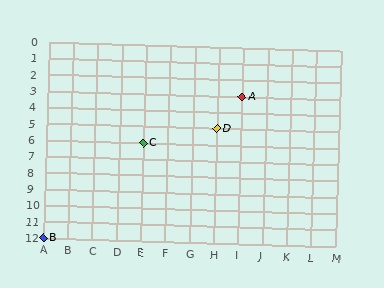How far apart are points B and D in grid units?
Points B and D are 7 columns and 7 rows apart (about 9.9 grid units diagonally).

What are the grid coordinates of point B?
Point B is at grid coordinates (A, 12).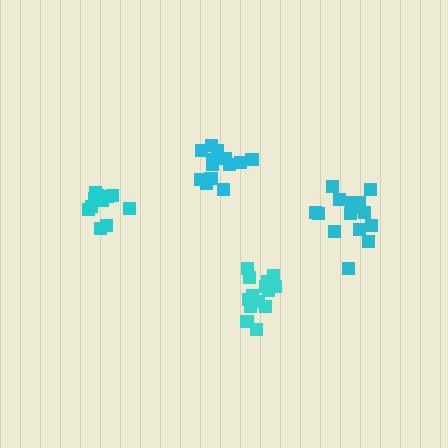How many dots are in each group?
Group 1: 13 dots, Group 2: 16 dots, Group 3: 16 dots, Group 4: 11 dots (56 total).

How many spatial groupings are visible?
There are 4 spatial groupings.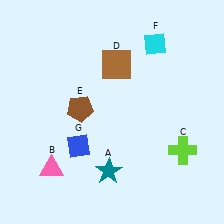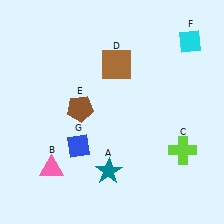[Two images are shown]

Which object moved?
The cyan diamond (F) moved right.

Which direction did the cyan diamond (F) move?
The cyan diamond (F) moved right.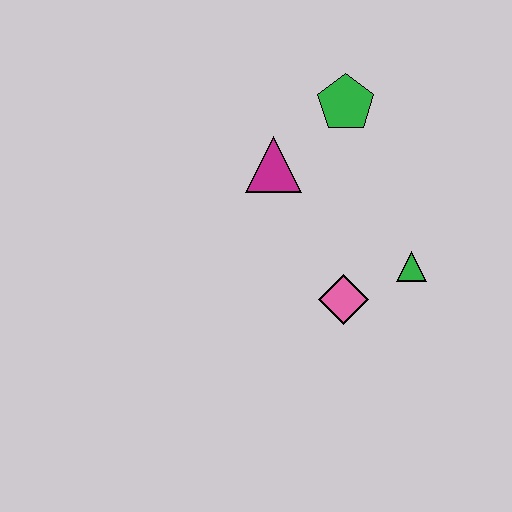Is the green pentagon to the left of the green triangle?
Yes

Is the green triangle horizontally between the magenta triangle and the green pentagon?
No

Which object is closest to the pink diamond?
The green triangle is closest to the pink diamond.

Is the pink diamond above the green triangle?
No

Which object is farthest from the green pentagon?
The pink diamond is farthest from the green pentagon.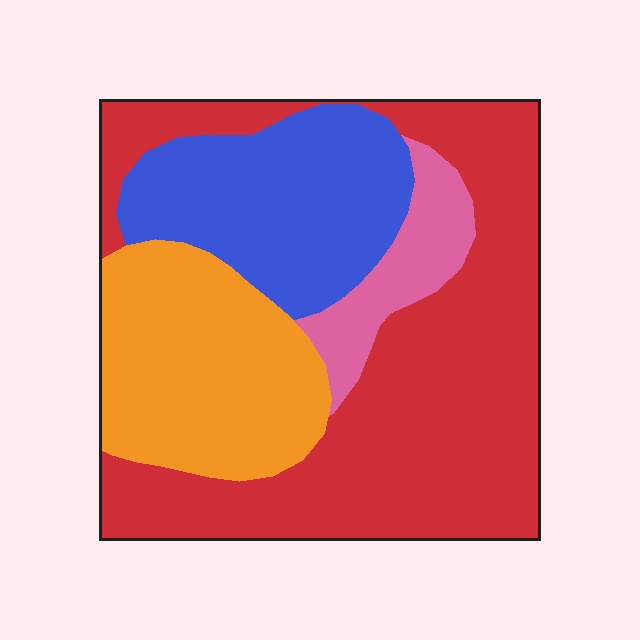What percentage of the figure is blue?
Blue covers 21% of the figure.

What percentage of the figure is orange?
Orange takes up between a sixth and a third of the figure.